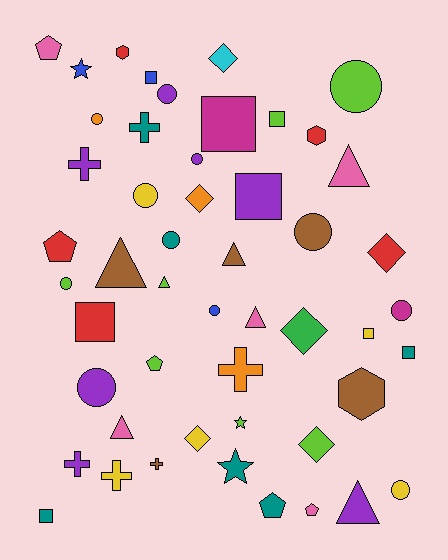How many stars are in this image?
There are 3 stars.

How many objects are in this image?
There are 50 objects.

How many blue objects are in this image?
There are 3 blue objects.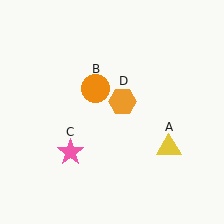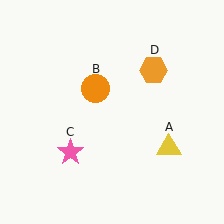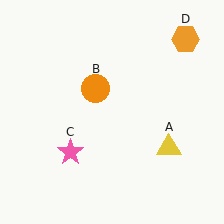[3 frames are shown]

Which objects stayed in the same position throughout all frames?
Yellow triangle (object A) and orange circle (object B) and pink star (object C) remained stationary.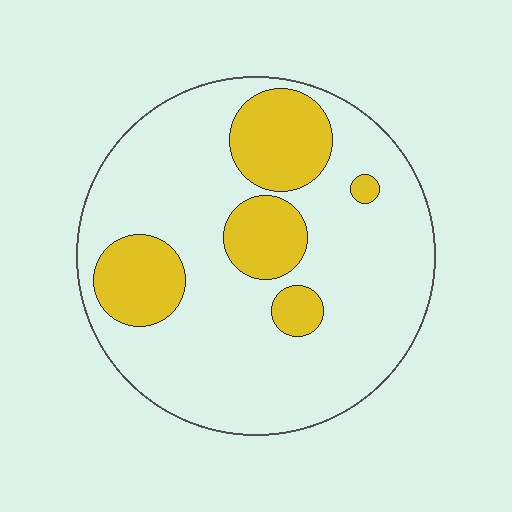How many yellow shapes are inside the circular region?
5.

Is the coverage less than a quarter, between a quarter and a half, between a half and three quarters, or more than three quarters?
Less than a quarter.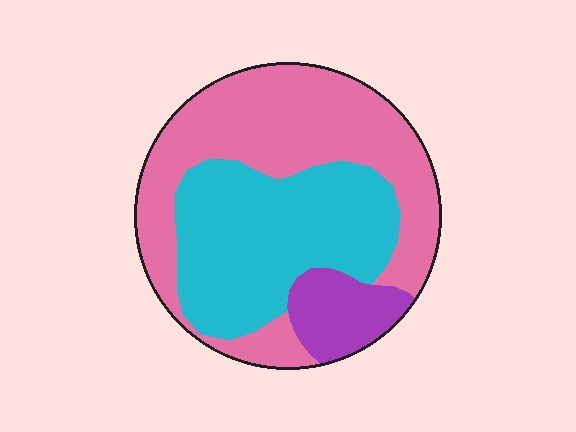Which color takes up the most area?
Pink, at roughly 50%.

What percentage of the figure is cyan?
Cyan takes up between a third and a half of the figure.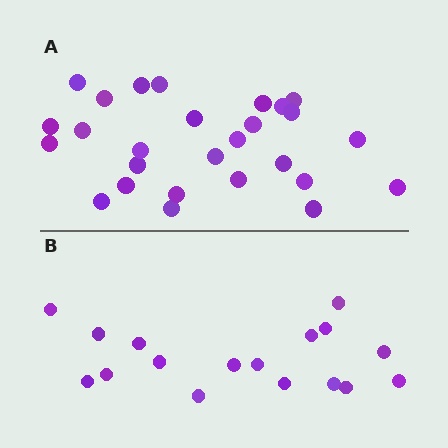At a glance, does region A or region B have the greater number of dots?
Region A (the top region) has more dots.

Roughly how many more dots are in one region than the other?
Region A has roughly 10 or so more dots than region B.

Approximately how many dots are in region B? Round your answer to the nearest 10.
About 20 dots. (The exact count is 17, which rounds to 20.)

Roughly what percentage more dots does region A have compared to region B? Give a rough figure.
About 60% more.